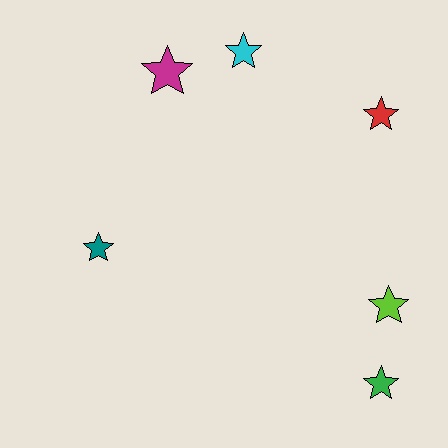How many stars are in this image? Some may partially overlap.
There are 6 stars.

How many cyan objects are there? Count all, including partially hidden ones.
There is 1 cyan object.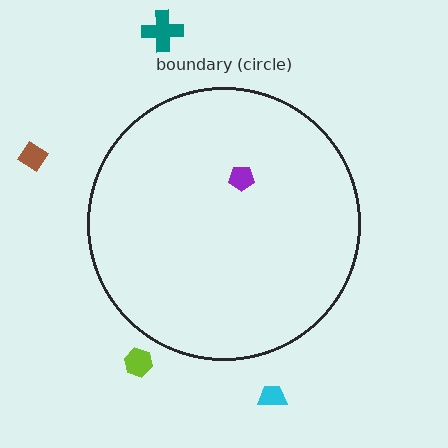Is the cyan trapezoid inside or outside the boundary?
Outside.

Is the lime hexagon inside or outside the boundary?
Outside.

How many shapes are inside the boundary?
1 inside, 4 outside.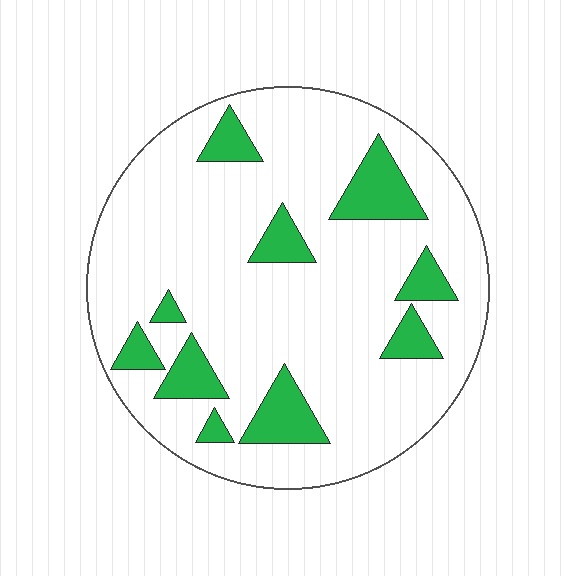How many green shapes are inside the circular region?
10.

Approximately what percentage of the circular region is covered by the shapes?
Approximately 15%.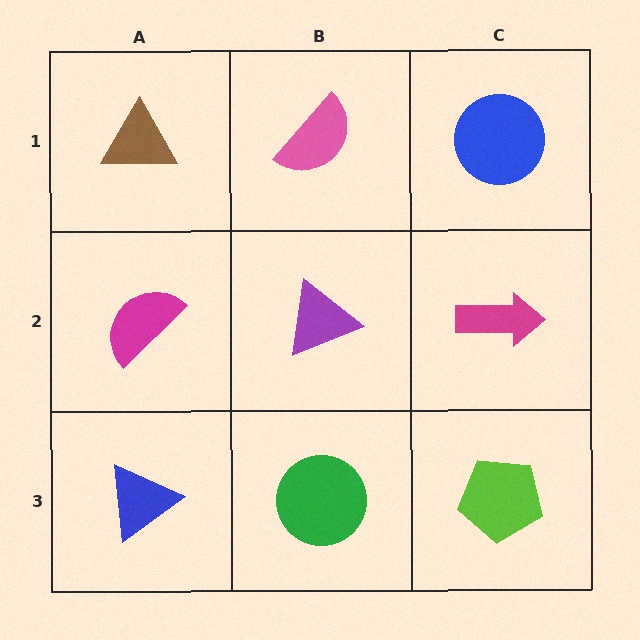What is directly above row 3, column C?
A magenta arrow.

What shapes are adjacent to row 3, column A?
A magenta semicircle (row 2, column A), a green circle (row 3, column B).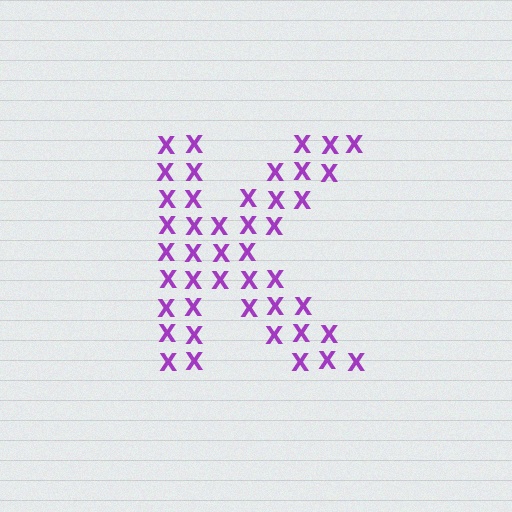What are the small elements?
The small elements are letter X's.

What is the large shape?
The large shape is the letter K.